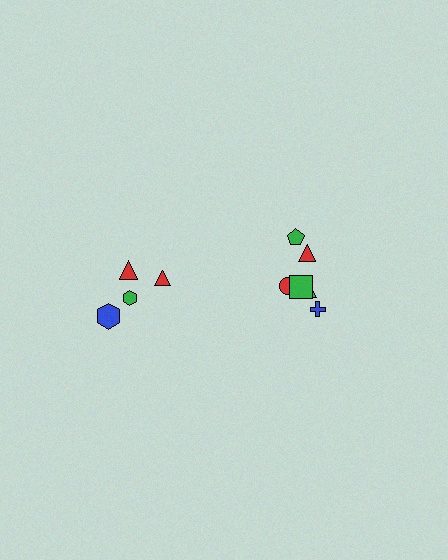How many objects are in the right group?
There are 6 objects.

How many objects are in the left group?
There are 4 objects.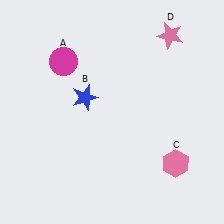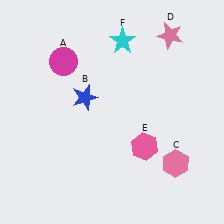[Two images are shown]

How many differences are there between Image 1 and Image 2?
There are 2 differences between the two images.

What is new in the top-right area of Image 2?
A cyan star (F) was added in the top-right area of Image 2.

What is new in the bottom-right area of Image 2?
A pink hexagon (E) was added in the bottom-right area of Image 2.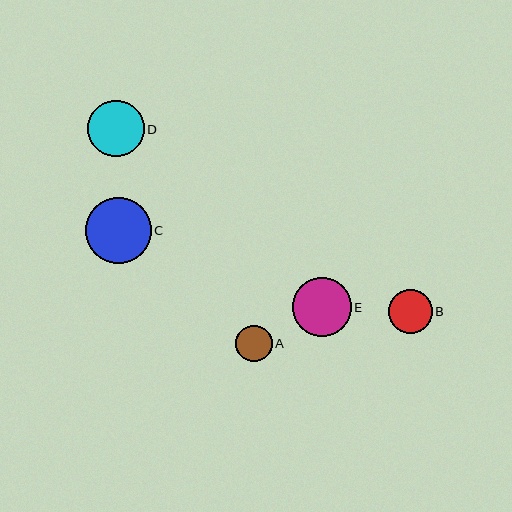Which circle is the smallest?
Circle A is the smallest with a size of approximately 36 pixels.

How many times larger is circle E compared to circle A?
Circle E is approximately 1.6 times the size of circle A.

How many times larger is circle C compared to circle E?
Circle C is approximately 1.1 times the size of circle E.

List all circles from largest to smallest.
From largest to smallest: C, E, D, B, A.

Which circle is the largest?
Circle C is the largest with a size of approximately 65 pixels.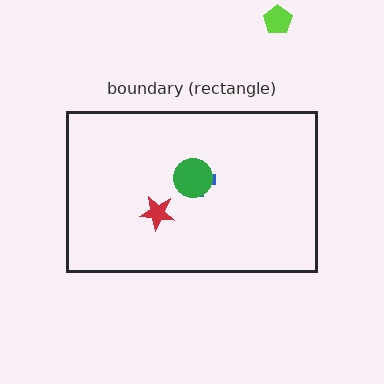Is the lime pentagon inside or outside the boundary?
Outside.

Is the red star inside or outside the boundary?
Inside.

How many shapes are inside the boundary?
3 inside, 1 outside.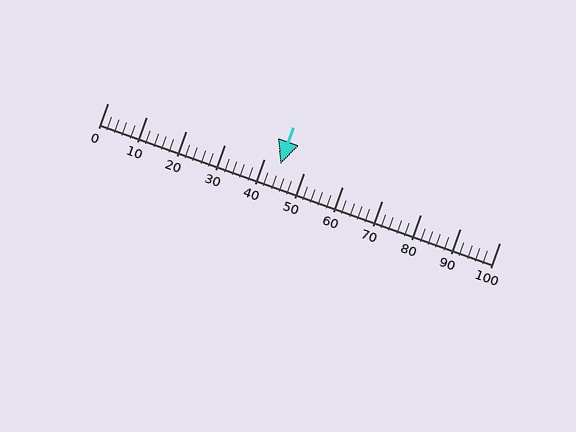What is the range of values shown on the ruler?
The ruler shows values from 0 to 100.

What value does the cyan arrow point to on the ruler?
The cyan arrow points to approximately 44.